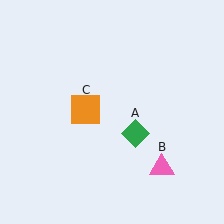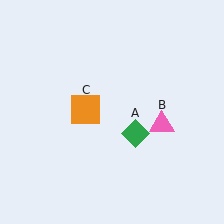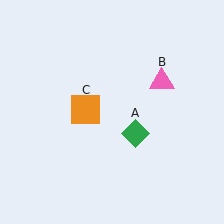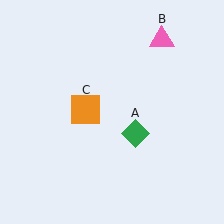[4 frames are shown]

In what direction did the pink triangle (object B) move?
The pink triangle (object B) moved up.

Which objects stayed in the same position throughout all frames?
Green diamond (object A) and orange square (object C) remained stationary.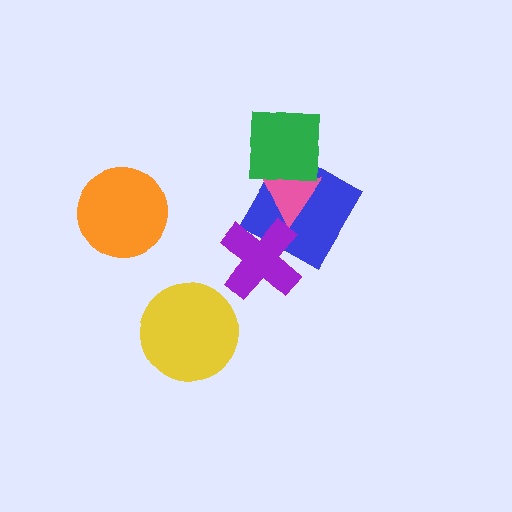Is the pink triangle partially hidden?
Yes, it is partially covered by another shape.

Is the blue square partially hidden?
Yes, it is partially covered by another shape.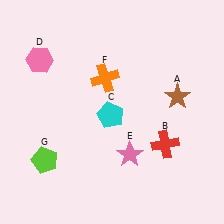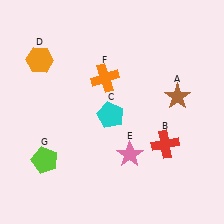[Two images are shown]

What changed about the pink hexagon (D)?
In Image 1, D is pink. In Image 2, it changed to orange.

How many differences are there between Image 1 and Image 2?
There is 1 difference between the two images.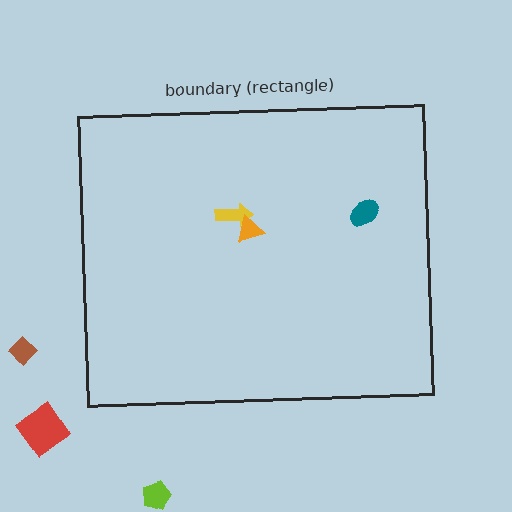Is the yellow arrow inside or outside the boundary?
Inside.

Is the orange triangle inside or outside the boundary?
Inside.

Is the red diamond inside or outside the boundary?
Outside.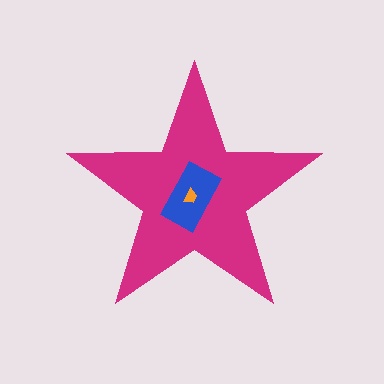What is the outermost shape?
The magenta star.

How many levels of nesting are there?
3.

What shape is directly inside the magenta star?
The blue rectangle.